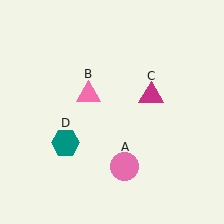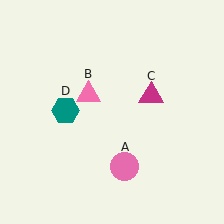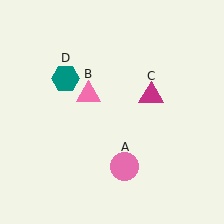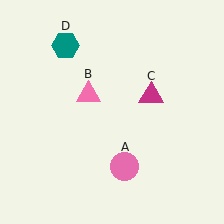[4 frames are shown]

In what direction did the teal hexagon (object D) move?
The teal hexagon (object D) moved up.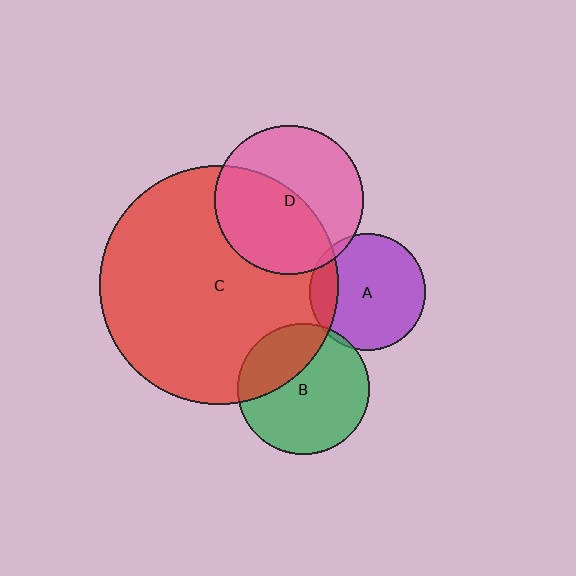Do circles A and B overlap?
Yes.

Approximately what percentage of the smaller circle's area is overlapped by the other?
Approximately 5%.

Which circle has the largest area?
Circle C (red).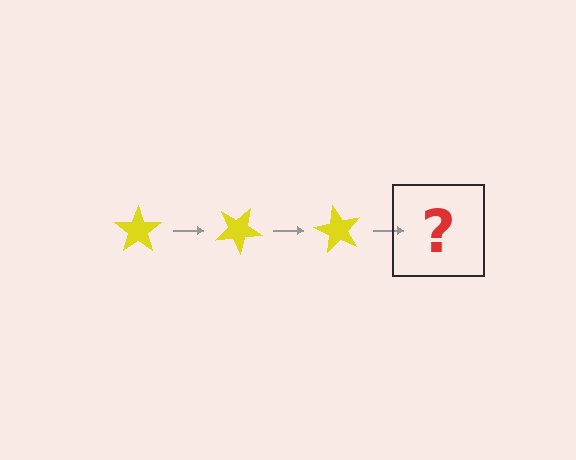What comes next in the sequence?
The next element should be a yellow star rotated 90 degrees.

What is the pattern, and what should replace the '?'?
The pattern is that the star rotates 30 degrees each step. The '?' should be a yellow star rotated 90 degrees.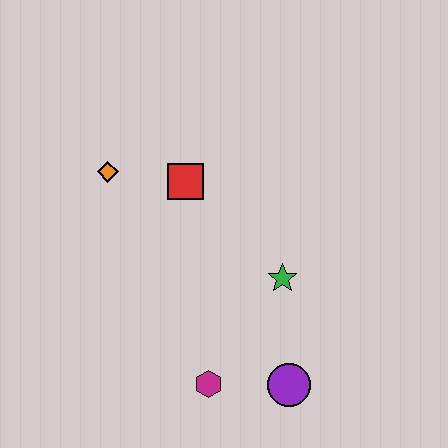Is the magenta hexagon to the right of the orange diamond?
Yes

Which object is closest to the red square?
The orange diamond is closest to the red square.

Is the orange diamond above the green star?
Yes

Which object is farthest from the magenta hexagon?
The orange diamond is farthest from the magenta hexagon.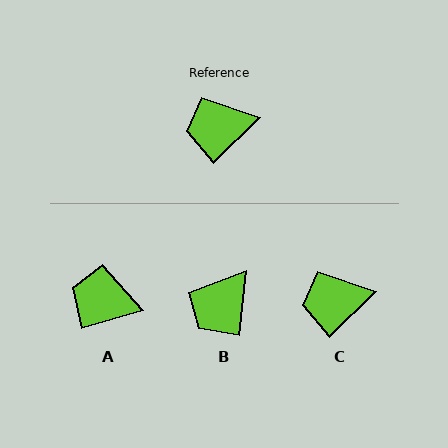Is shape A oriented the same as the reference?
No, it is off by about 28 degrees.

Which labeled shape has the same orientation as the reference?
C.